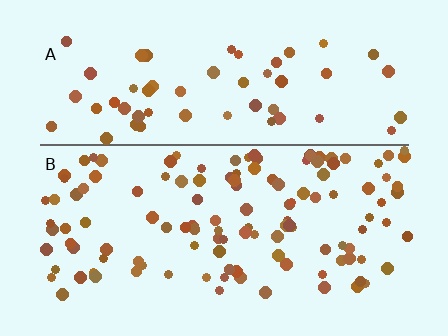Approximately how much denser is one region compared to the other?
Approximately 2.0× — region B over region A.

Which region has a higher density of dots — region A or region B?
B (the bottom).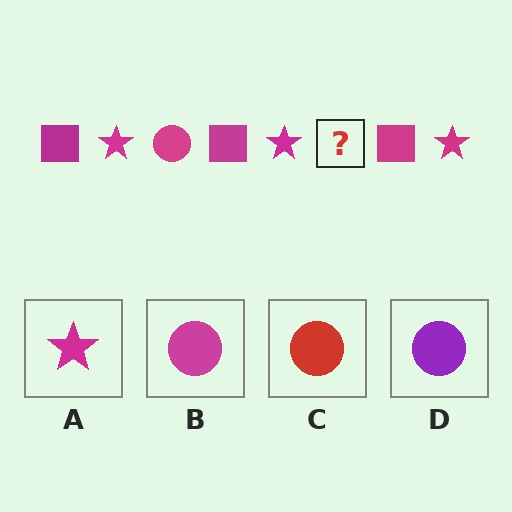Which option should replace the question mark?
Option B.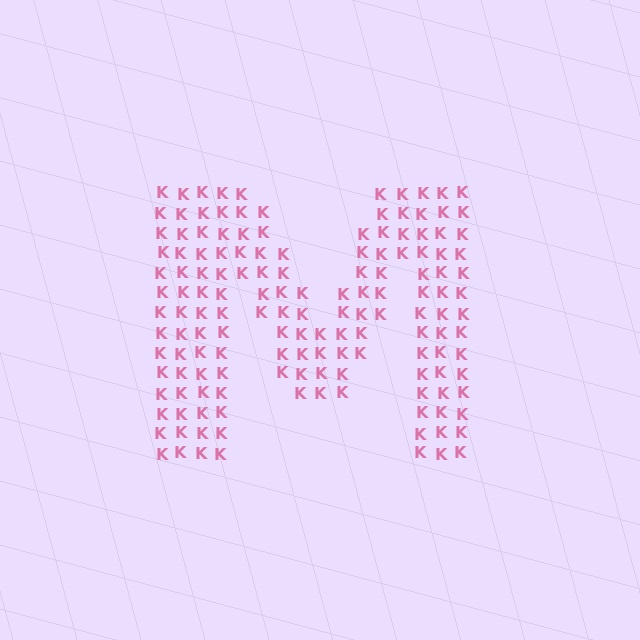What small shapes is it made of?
It is made of small letter K's.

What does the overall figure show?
The overall figure shows the letter M.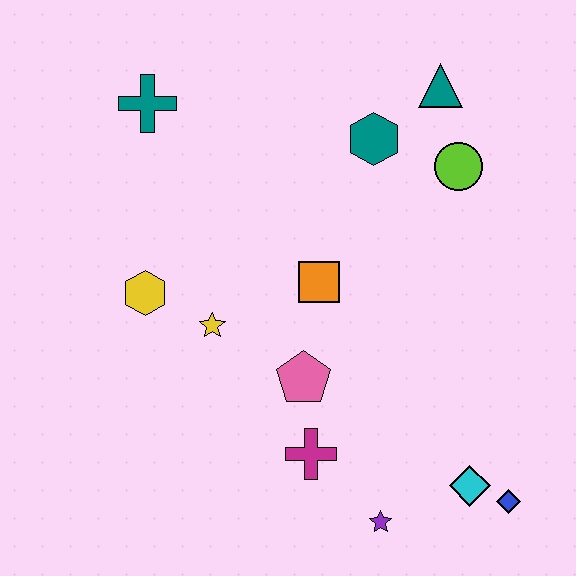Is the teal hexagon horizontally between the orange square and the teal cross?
No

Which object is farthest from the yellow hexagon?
The blue diamond is farthest from the yellow hexagon.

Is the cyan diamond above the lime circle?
No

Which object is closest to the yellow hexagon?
The yellow star is closest to the yellow hexagon.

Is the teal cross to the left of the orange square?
Yes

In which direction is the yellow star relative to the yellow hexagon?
The yellow star is to the right of the yellow hexagon.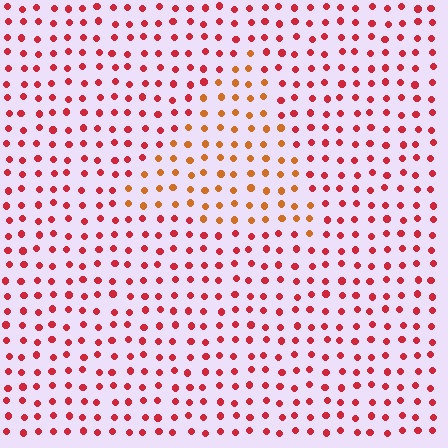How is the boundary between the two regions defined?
The boundary is defined purely by a slight shift in hue (about 33 degrees). Spacing, size, and orientation are identical on both sides.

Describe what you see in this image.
The image is filled with small red elements in a uniform arrangement. A triangle-shaped region is visible where the elements are tinted to a slightly different hue, forming a subtle color boundary.